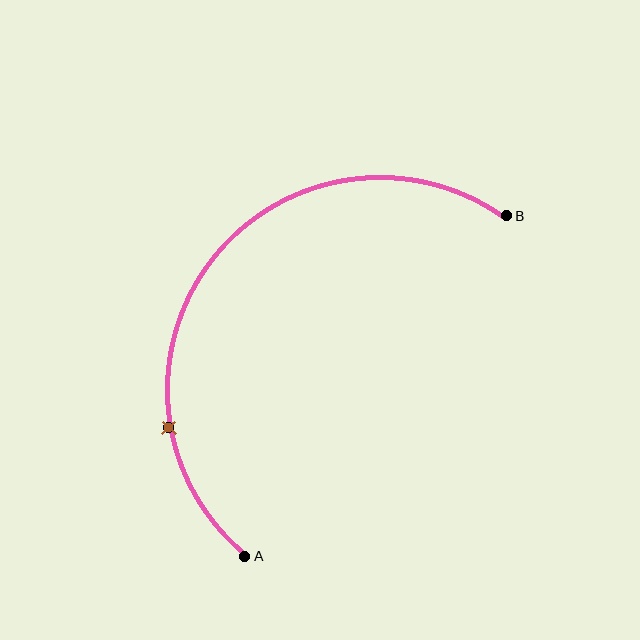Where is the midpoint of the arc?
The arc midpoint is the point on the curve farthest from the straight line joining A and B. It sits above and to the left of that line.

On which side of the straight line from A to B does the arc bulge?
The arc bulges above and to the left of the straight line connecting A and B.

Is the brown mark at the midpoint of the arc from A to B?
No. The brown mark lies on the arc but is closer to endpoint A. The arc midpoint would be at the point on the curve equidistant along the arc from both A and B.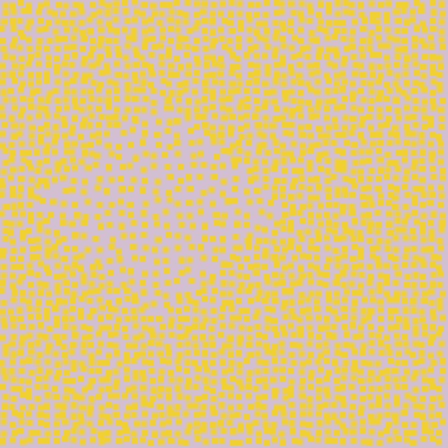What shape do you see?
I see a diamond.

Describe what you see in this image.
The image contains small yellow elements arranged at two different densities. A diamond-shaped region is visible where the elements are less densely packed than the surrounding area.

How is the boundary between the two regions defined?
The boundary is defined by a change in element density (approximately 1.8x ratio). All elements are the same color, size, and shape.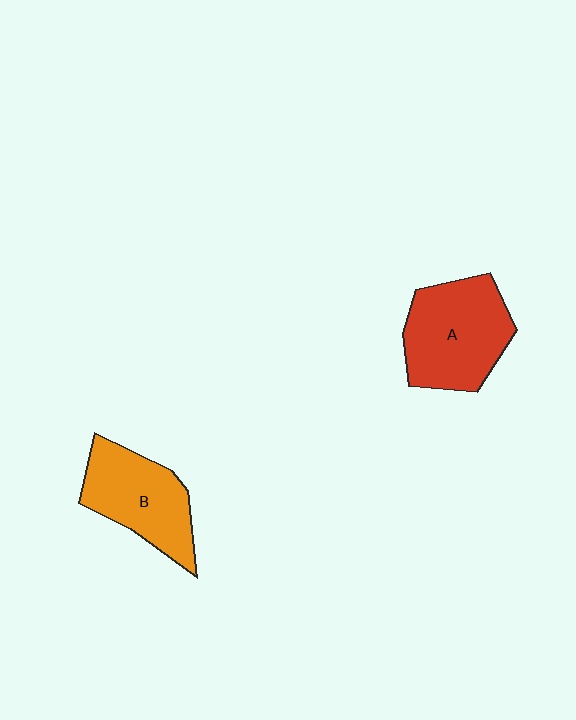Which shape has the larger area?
Shape A (red).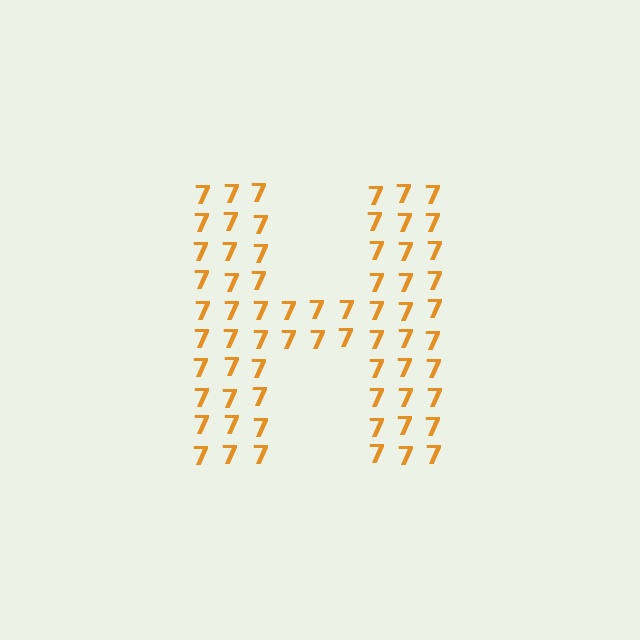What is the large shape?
The large shape is the letter H.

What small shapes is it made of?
It is made of small digit 7's.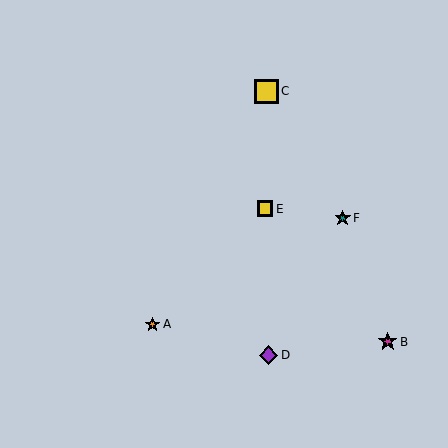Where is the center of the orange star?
The center of the orange star is at (152, 324).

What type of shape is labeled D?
Shape D is a purple diamond.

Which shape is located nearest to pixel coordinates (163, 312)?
The orange star (labeled A) at (152, 324) is nearest to that location.